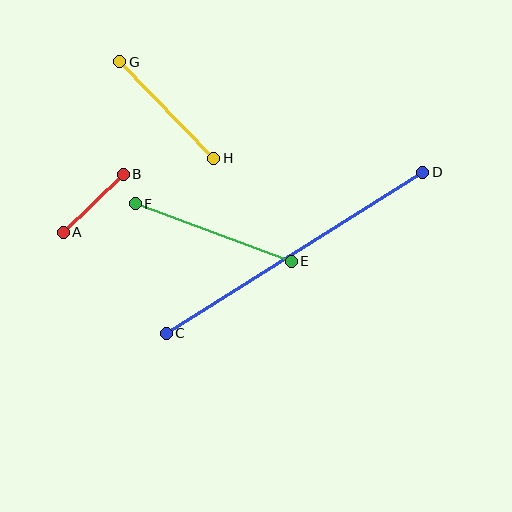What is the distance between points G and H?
The distance is approximately 134 pixels.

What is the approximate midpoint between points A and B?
The midpoint is at approximately (93, 203) pixels.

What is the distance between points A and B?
The distance is approximately 83 pixels.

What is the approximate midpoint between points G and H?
The midpoint is at approximately (167, 110) pixels.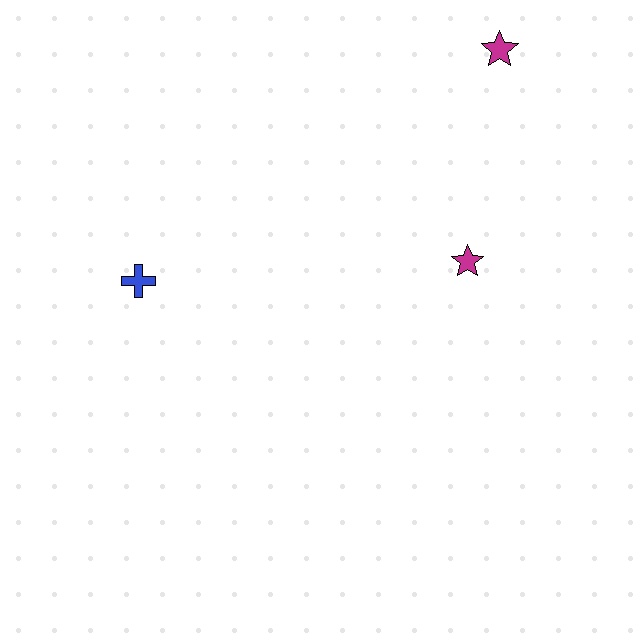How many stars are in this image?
There are 2 stars.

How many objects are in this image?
There are 3 objects.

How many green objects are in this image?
There are no green objects.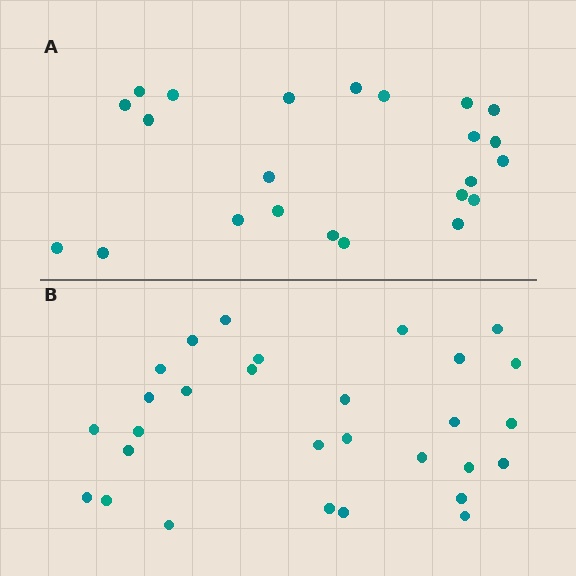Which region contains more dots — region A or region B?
Region B (the bottom region) has more dots.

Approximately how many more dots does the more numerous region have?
Region B has about 6 more dots than region A.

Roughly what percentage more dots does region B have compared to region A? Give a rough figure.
About 25% more.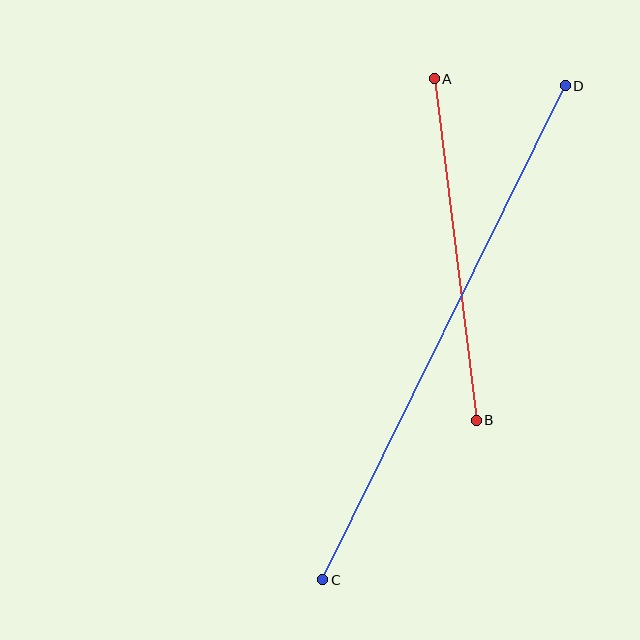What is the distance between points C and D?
The distance is approximately 551 pixels.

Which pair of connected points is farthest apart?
Points C and D are farthest apart.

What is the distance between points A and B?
The distance is approximately 344 pixels.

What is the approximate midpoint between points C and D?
The midpoint is at approximately (444, 333) pixels.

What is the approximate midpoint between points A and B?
The midpoint is at approximately (455, 250) pixels.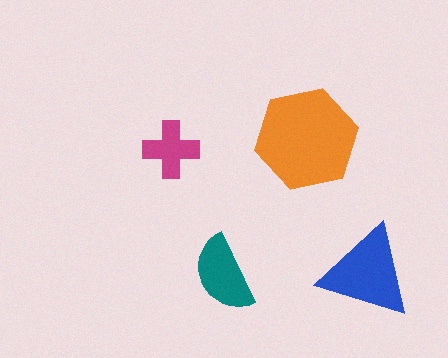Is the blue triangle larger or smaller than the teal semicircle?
Larger.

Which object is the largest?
The orange hexagon.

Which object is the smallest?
The magenta cross.